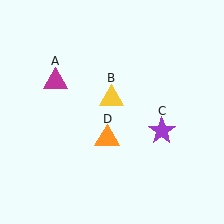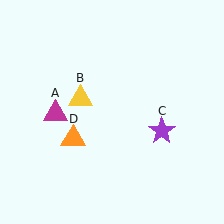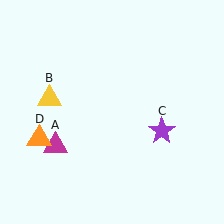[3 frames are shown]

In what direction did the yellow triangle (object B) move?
The yellow triangle (object B) moved left.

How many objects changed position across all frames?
3 objects changed position: magenta triangle (object A), yellow triangle (object B), orange triangle (object D).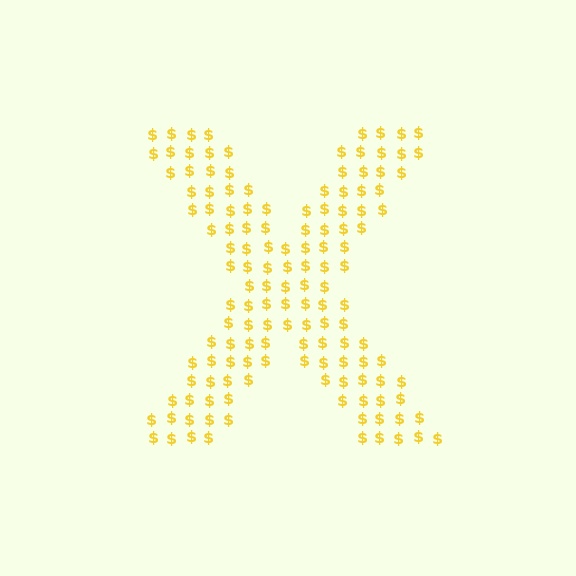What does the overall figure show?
The overall figure shows the letter X.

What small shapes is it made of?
It is made of small dollar signs.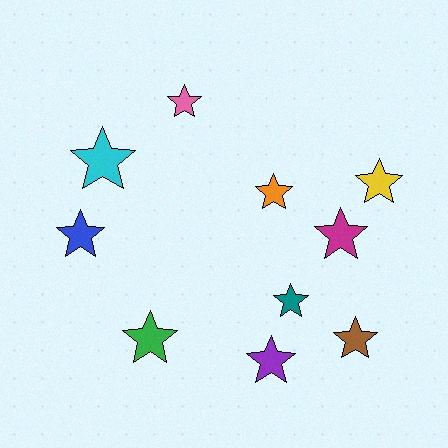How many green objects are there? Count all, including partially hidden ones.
There is 1 green object.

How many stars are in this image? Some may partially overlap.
There are 10 stars.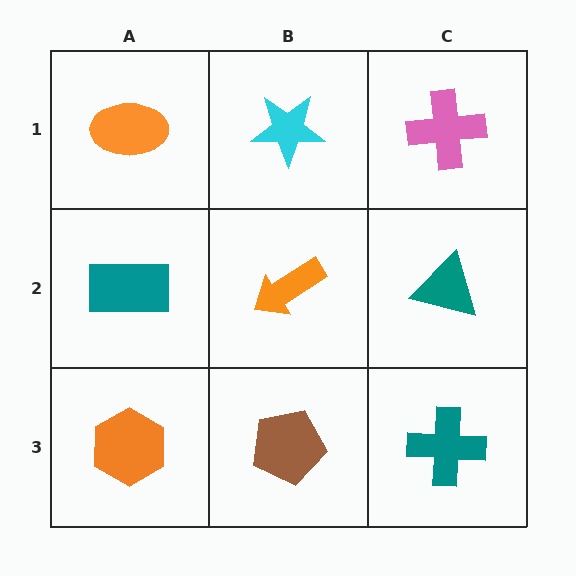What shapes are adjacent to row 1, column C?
A teal triangle (row 2, column C), a cyan star (row 1, column B).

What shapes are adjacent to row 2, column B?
A cyan star (row 1, column B), a brown pentagon (row 3, column B), a teal rectangle (row 2, column A), a teal triangle (row 2, column C).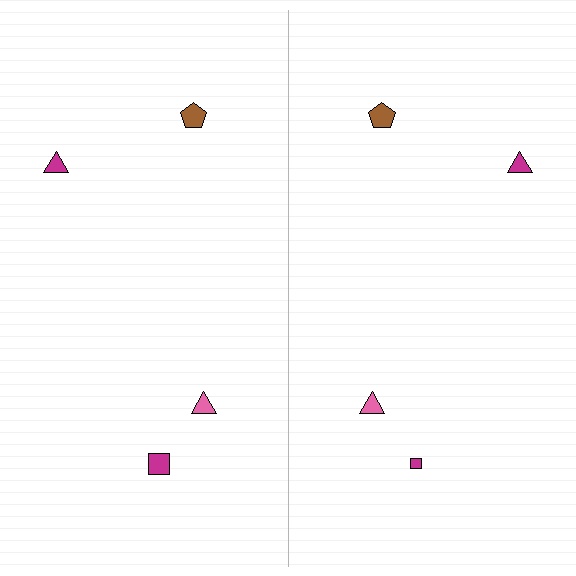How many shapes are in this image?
There are 8 shapes in this image.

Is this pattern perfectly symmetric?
No, the pattern is not perfectly symmetric. The magenta square on the right side has a different size than its mirror counterpart.